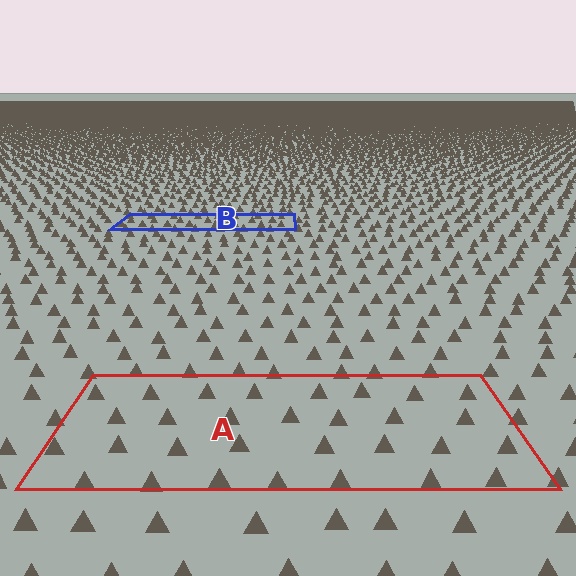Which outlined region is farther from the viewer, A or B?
Region B is farther from the viewer — the texture elements inside it appear smaller and more densely packed.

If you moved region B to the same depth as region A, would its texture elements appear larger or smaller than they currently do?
They would appear larger. At a closer depth, the same texture elements are projected at a bigger on-screen size.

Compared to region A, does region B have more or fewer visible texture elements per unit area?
Region B has more texture elements per unit area — they are packed more densely because it is farther away.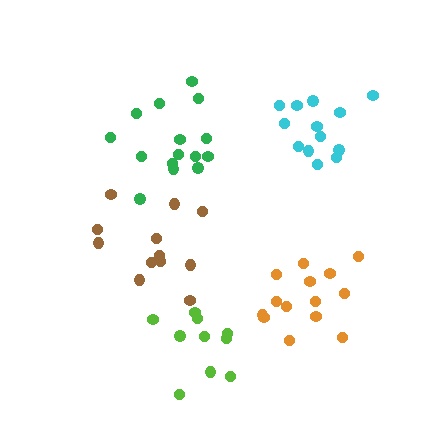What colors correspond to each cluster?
The clusters are colored: orange, brown, cyan, green, lime.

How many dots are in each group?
Group 1: 14 dots, Group 2: 12 dots, Group 3: 13 dots, Group 4: 15 dots, Group 5: 10 dots (64 total).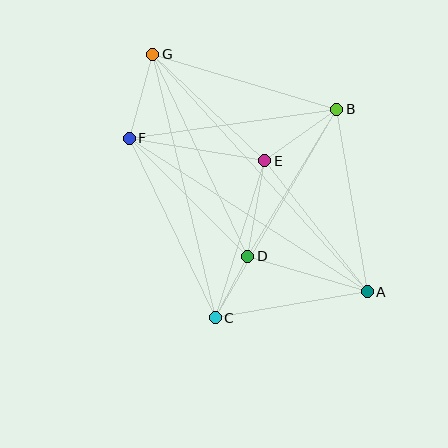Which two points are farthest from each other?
Points A and G are farthest from each other.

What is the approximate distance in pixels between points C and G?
The distance between C and G is approximately 271 pixels.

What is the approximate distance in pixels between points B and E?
The distance between B and E is approximately 89 pixels.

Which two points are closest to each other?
Points C and D are closest to each other.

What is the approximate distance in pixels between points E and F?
The distance between E and F is approximately 138 pixels.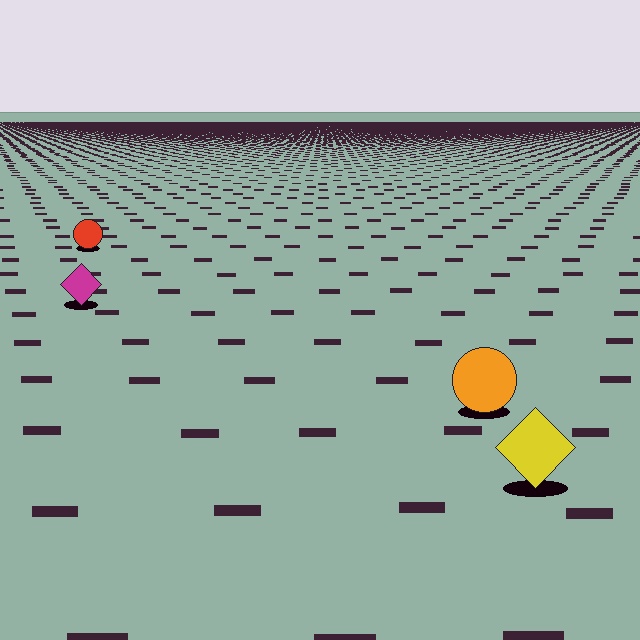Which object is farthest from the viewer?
The red circle is farthest from the viewer. It appears smaller and the ground texture around it is denser.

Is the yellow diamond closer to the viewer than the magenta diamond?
Yes. The yellow diamond is closer — you can tell from the texture gradient: the ground texture is coarser near it.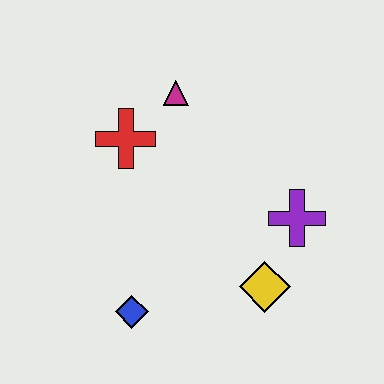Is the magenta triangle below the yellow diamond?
No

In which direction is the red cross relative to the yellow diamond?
The red cross is above the yellow diamond.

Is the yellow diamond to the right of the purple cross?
No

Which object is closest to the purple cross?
The yellow diamond is closest to the purple cross.